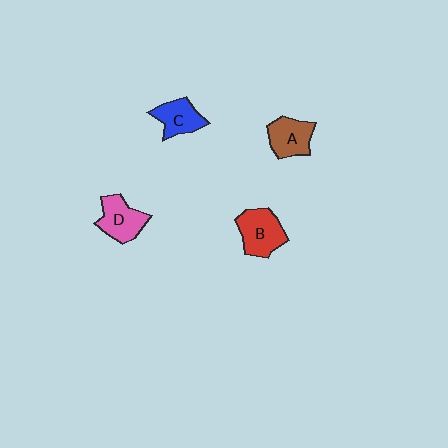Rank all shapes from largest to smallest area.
From largest to smallest: B (red), D (pink), A (brown), C (blue).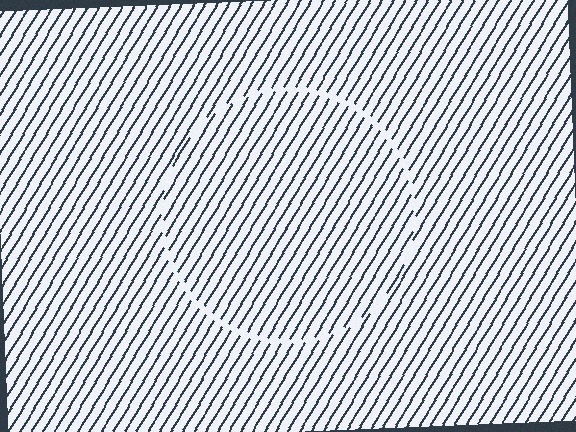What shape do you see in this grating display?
An illusory circle. The interior of the shape contains the same grating, shifted by half a period — the contour is defined by the phase discontinuity where line-ends from the inner and outer gratings abut.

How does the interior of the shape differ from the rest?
The interior of the shape contains the same grating, shifted by half a period — the contour is defined by the phase discontinuity where line-ends from the inner and outer gratings abut.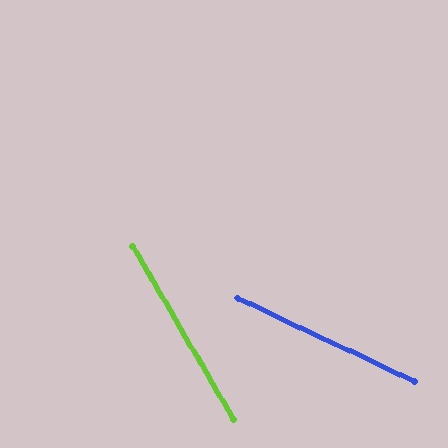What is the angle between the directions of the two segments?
Approximately 34 degrees.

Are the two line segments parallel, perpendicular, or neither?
Neither parallel nor perpendicular — they differ by about 34°.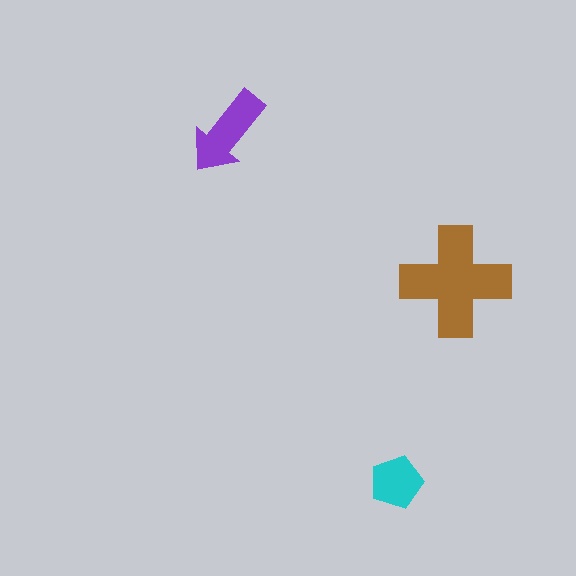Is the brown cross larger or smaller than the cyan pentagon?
Larger.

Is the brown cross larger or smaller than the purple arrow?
Larger.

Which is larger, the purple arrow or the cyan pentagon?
The purple arrow.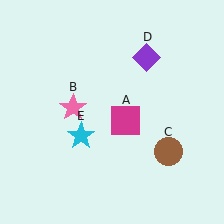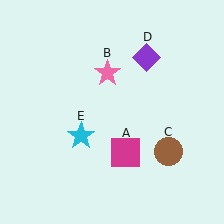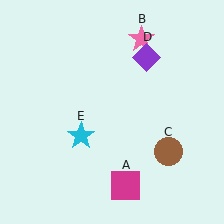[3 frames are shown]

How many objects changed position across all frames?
2 objects changed position: magenta square (object A), pink star (object B).